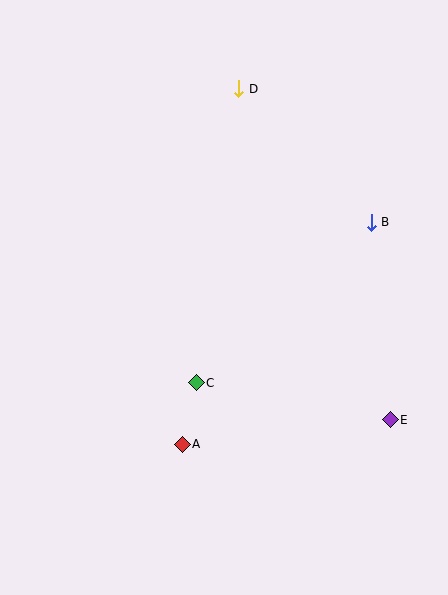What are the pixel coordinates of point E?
Point E is at (390, 420).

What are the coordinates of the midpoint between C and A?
The midpoint between C and A is at (189, 414).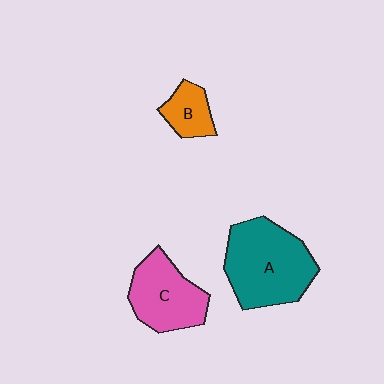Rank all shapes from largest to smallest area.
From largest to smallest: A (teal), C (pink), B (orange).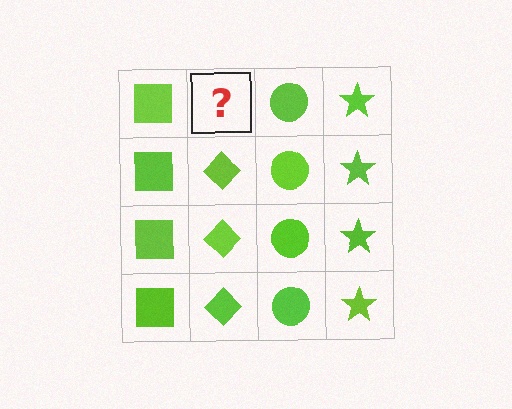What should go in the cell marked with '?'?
The missing cell should contain a lime diamond.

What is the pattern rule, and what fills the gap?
The rule is that each column has a consistent shape. The gap should be filled with a lime diamond.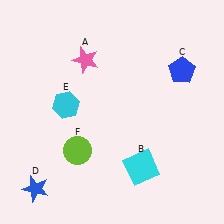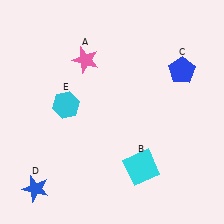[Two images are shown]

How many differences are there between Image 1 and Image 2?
There is 1 difference between the two images.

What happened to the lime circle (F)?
The lime circle (F) was removed in Image 2. It was in the bottom-left area of Image 1.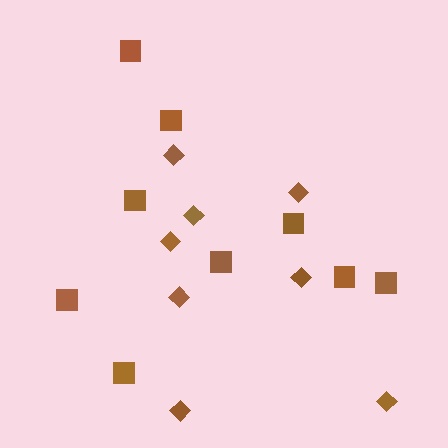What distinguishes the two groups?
There are 2 groups: one group of squares (9) and one group of diamonds (8).